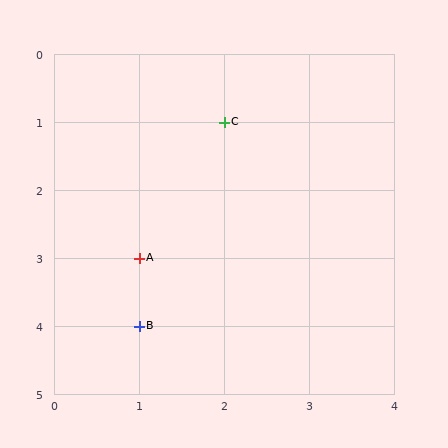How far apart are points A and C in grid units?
Points A and C are 1 column and 2 rows apart (about 2.2 grid units diagonally).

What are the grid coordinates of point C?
Point C is at grid coordinates (2, 1).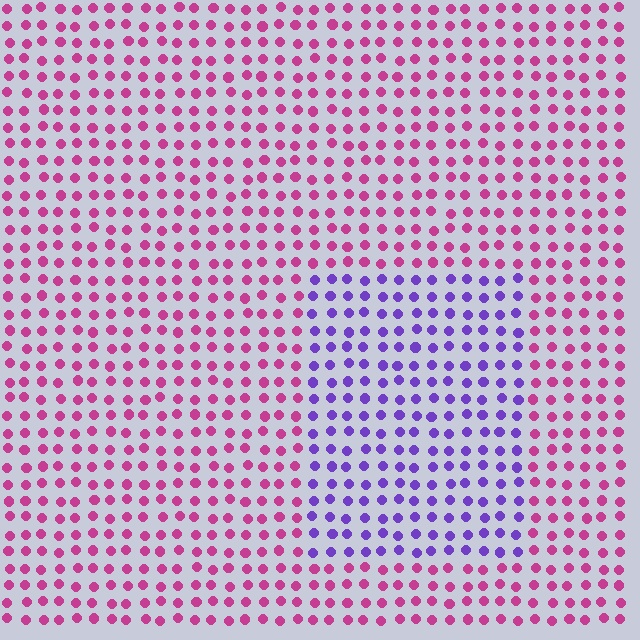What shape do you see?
I see a rectangle.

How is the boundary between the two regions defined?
The boundary is defined purely by a slight shift in hue (about 59 degrees). Spacing, size, and orientation are identical on both sides.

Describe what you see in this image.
The image is filled with small magenta elements in a uniform arrangement. A rectangle-shaped region is visible where the elements are tinted to a slightly different hue, forming a subtle color boundary.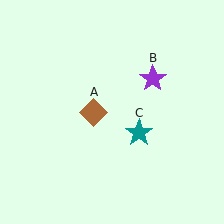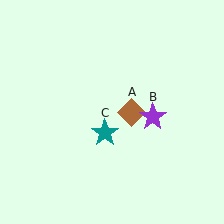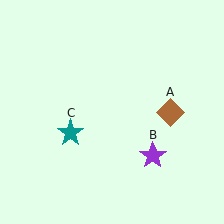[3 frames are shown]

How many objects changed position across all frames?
3 objects changed position: brown diamond (object A), purple star (object B), teal star (object C).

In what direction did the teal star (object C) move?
The teal star (object C) moved left.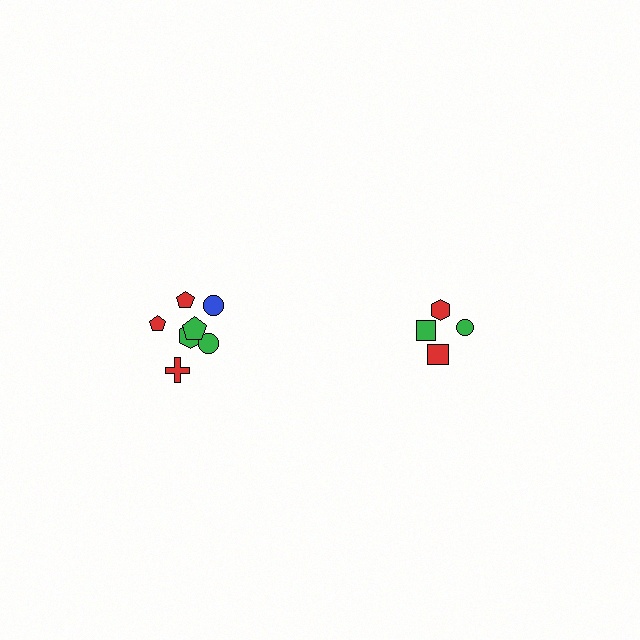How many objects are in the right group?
There are 4 objects.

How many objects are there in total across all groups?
There are 11 objects.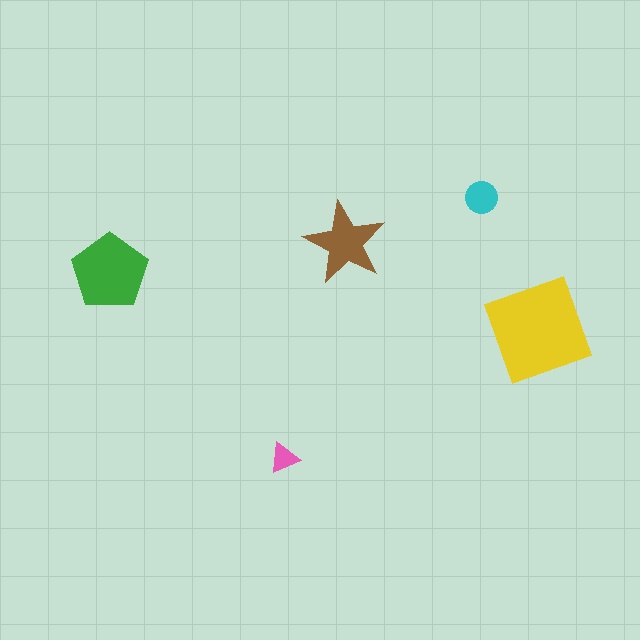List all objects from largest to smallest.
The yellow diamond, the green pentagon, the brown star, the cyan circle, the pink triangle.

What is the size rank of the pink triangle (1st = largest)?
5th.